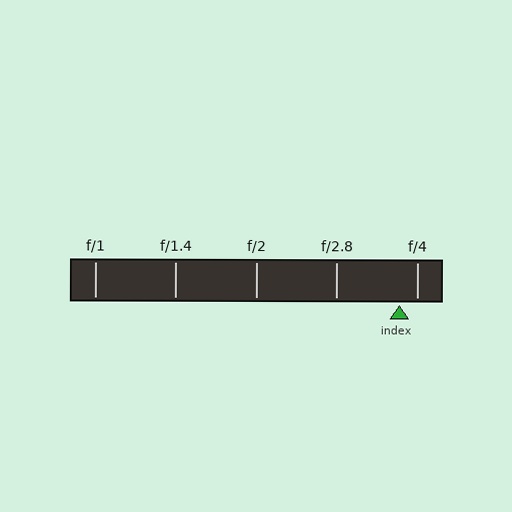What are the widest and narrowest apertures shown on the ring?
The widest aperture shown is f/1 and the narrowest is f/4.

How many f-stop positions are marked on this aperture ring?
There are 5 f-stop positions marked.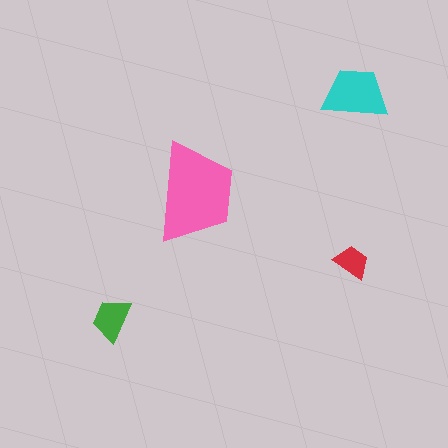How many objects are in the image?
There are 4 objects in the image.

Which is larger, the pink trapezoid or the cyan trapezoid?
The pink one.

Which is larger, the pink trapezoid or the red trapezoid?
The pink one.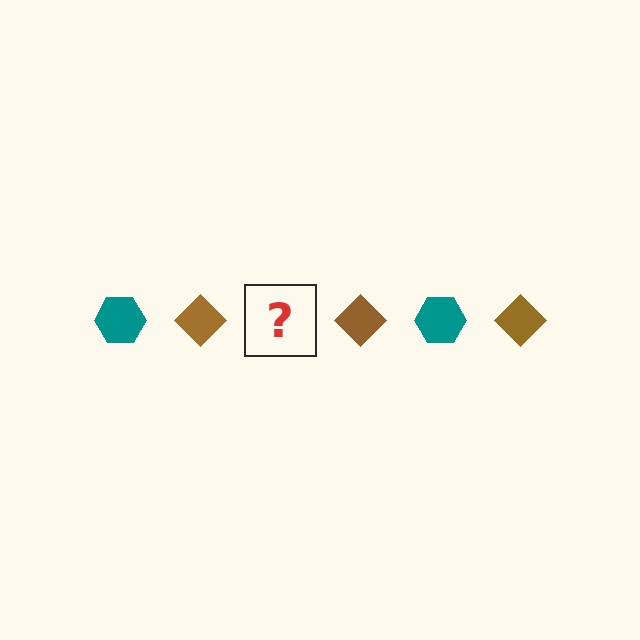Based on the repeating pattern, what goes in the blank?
The blank should be a teal hexagon.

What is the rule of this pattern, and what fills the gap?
The rule is that the pattern alternates between teal hexagon and brown diamond. The gap should be filled with a teal hexagon.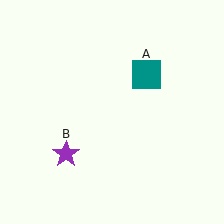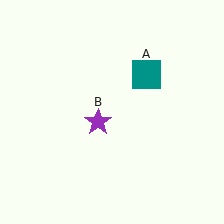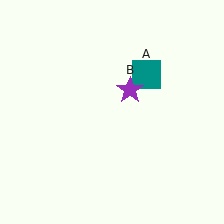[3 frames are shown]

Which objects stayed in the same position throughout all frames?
Teal square (object A) remained stationary.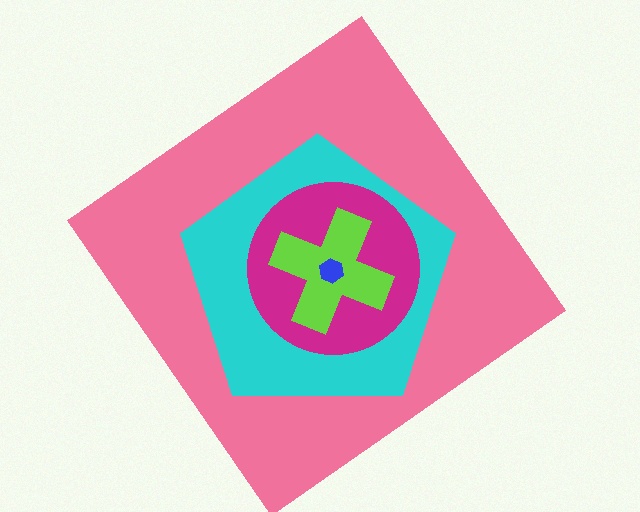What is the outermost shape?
The pink diamond.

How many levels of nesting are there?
5.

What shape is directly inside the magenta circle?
The lime cross.